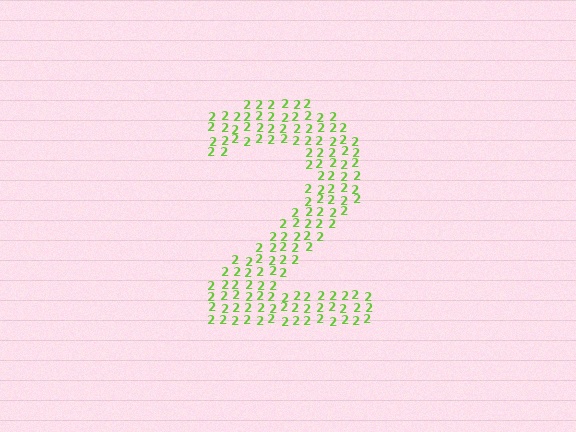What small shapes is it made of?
It is made of small digit 2's.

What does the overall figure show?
The overall figure shows the digit 2.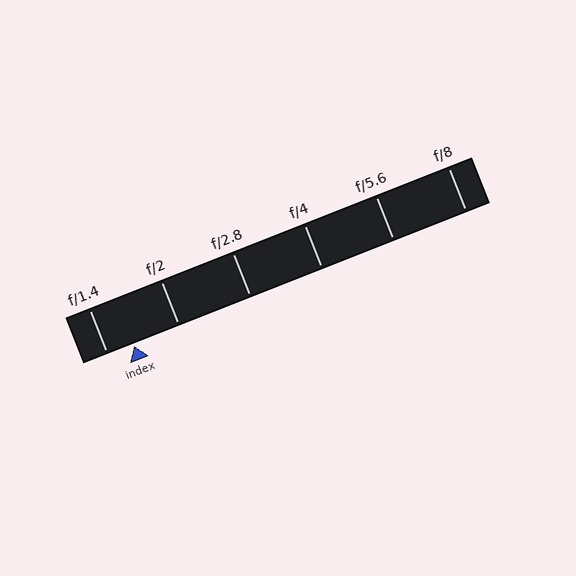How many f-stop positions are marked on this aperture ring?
There are 6 f-stop positions marked.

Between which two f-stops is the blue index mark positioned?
The index mark is between f/1.4 and f/2.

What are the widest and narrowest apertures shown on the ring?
The widest aperture shown is f/1.4 and the narrowest is f/8.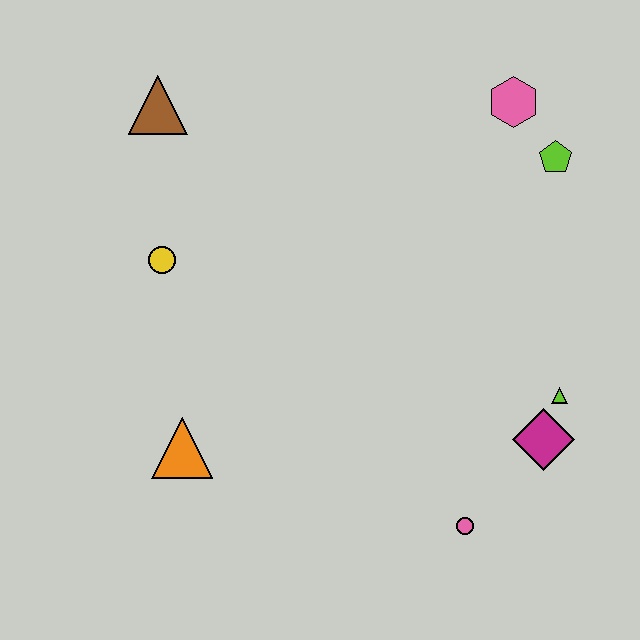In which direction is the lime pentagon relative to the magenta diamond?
The lime pentagon is above the magenta diamond.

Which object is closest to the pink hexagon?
The lime pentagon is closest to the pink hexagon.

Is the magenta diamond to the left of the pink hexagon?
No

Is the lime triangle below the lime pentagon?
Yes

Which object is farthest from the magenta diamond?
The brown triangle is farthest from the magenta diamond.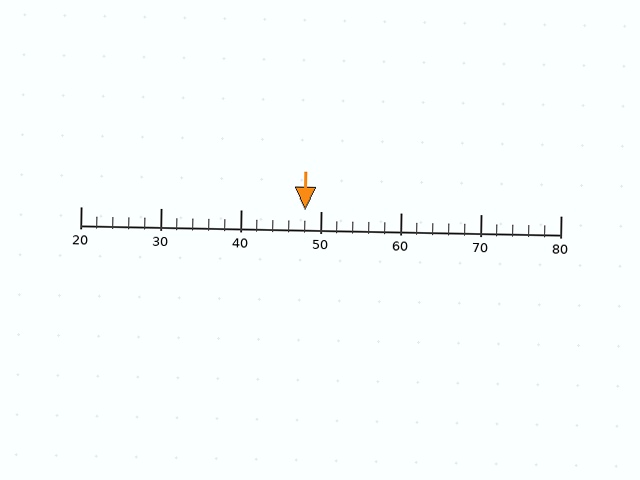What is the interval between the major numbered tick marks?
The major tick marks are spaced 10 units apart.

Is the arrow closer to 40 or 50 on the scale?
The arrow is closer to 50.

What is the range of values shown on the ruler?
The ruler shows values from 20 to 80.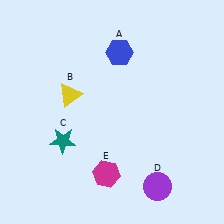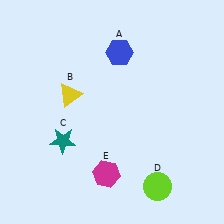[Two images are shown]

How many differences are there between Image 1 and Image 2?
There is 1 difference between the two images.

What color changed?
The circle (D) changed from purple in Image 1 to lime in Image 2.